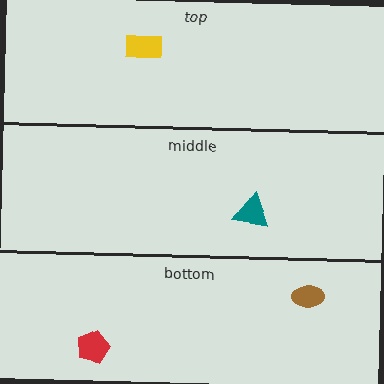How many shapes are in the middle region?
1.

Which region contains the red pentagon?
The bottom region.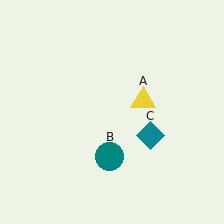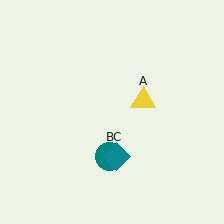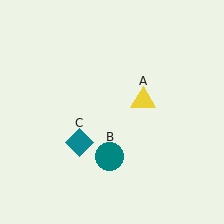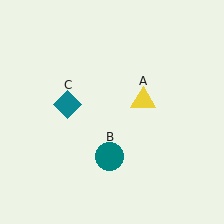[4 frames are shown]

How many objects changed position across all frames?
1 object changed position: teal diamond (object C).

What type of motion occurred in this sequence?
The teal diamond (object C) rotated clockwise around the center of the scene.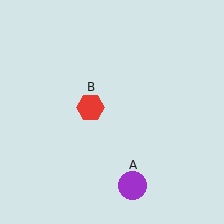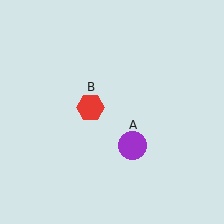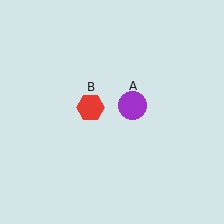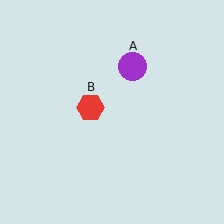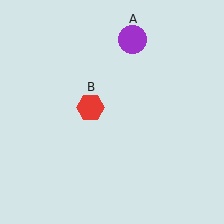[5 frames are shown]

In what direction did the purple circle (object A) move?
The purple circle (object A) moved up.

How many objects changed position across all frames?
1 object changed position: purple circle (object A).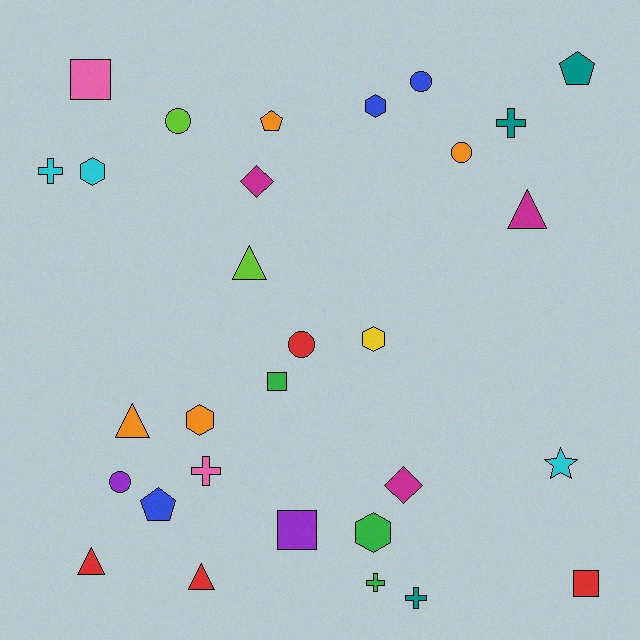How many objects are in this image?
There are 30 objects.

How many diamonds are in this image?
There are 2 diamonds.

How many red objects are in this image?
There are 4 red objects.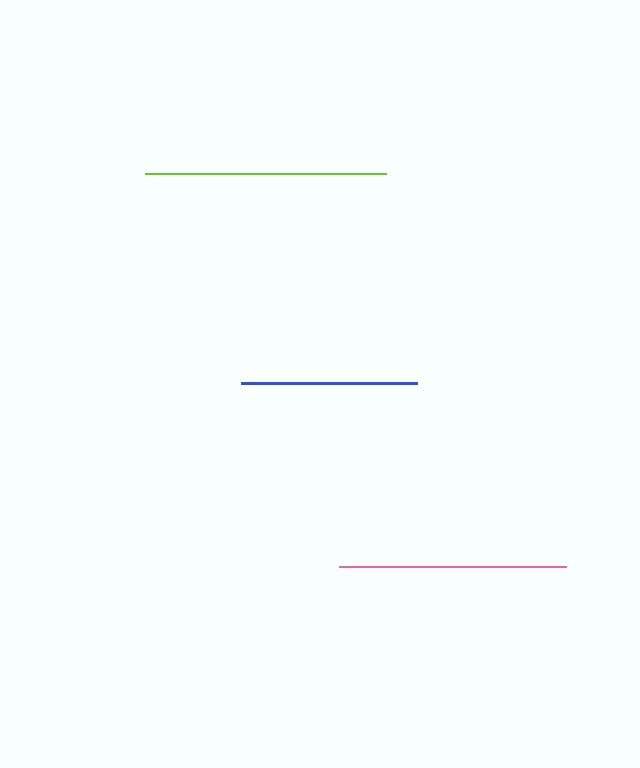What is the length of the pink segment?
The pink segment is approximately 227 pixels long.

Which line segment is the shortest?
The blue line is the shortest at approximately 176 pixels.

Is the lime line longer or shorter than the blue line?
The lime line is longer than the blue line.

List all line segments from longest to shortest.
From longest to shortest: lime, pink, blue.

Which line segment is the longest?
The lime line is the longest at approximately 241 pixels.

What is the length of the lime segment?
The lime segment is approximately 241 pixels long.